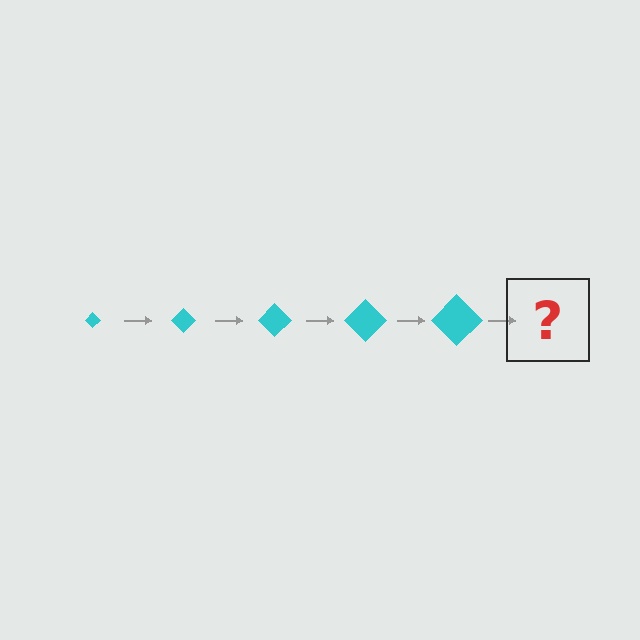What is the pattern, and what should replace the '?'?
The pattern is that the diamond gets progressively larger each step. The '?' should be a cyan diamond, larger than the previous one.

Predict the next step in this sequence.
The next step is a cyan diamond, larger than the previous one.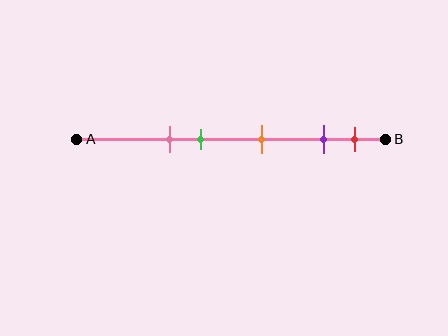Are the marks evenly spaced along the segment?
No, the marks are not evenly spaced.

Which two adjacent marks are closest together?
The purple and red marks are the closest adjacent pair.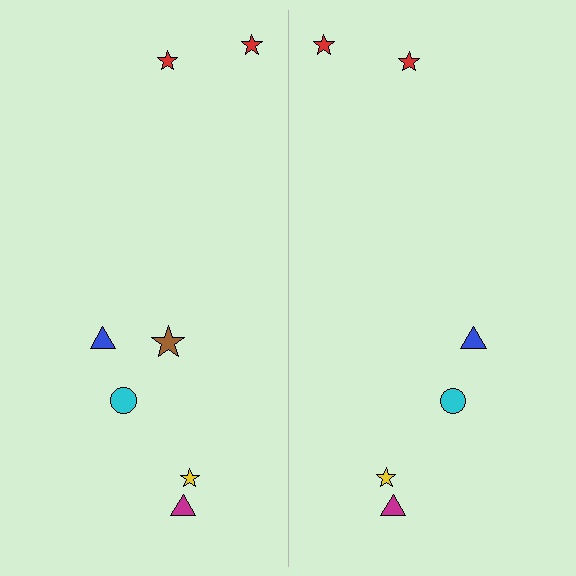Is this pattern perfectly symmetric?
No, the pattern is not perfectly symmetric. A brown star is missing from the right side.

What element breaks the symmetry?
A brown star is missing from the right side.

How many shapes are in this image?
There are 13 shapes in this image.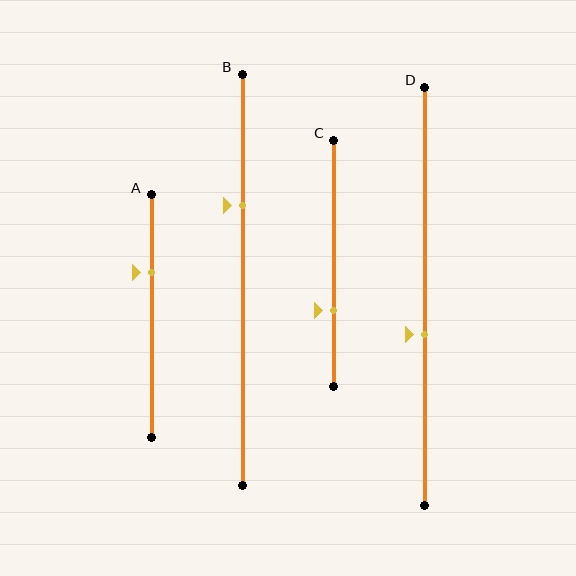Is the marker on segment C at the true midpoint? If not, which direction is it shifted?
No, the marker on segment C is shifted downward by about 19% of the segment length.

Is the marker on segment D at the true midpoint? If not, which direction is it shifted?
No, the marker on segment D is shifted downward by about 9% of the segment length.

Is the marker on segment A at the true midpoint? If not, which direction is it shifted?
No, the marker on segment A is shifted upward by about 18% of the segment length.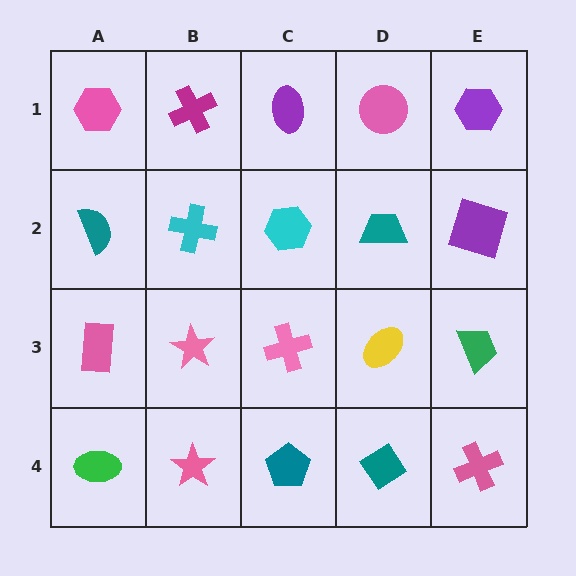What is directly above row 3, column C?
A cyan hexagon.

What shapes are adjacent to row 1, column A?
A teal semicircle (row 2, column A), a magenta cross (row 1, column B).